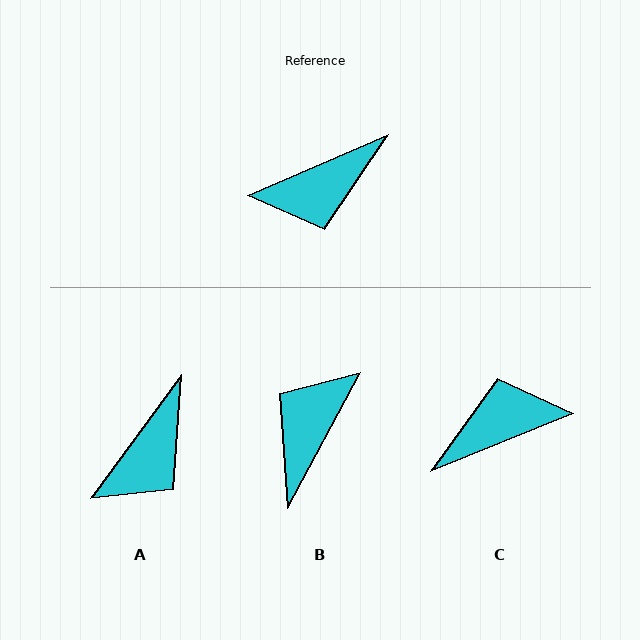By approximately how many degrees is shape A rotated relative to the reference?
Approximately 30 degrees counter-clockwise.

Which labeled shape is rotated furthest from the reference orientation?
C, about 178 degrees away.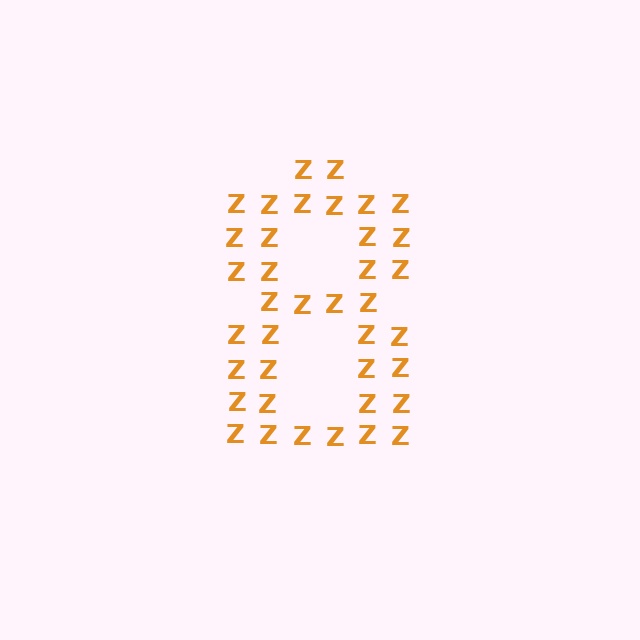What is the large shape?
The large shape is the digit 8.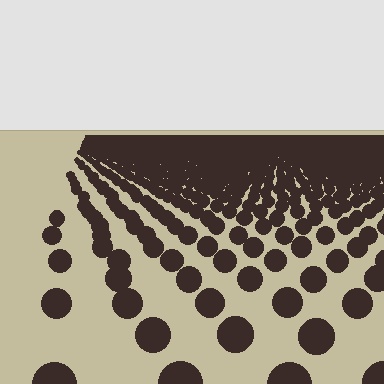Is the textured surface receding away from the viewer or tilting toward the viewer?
The surface is receding away from the viewer. Texture elements get smaller and denser toward the top.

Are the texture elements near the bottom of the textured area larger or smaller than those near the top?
Larger. Near the bottom, elements are closer to the viewer and appear at a bigger on-screen size.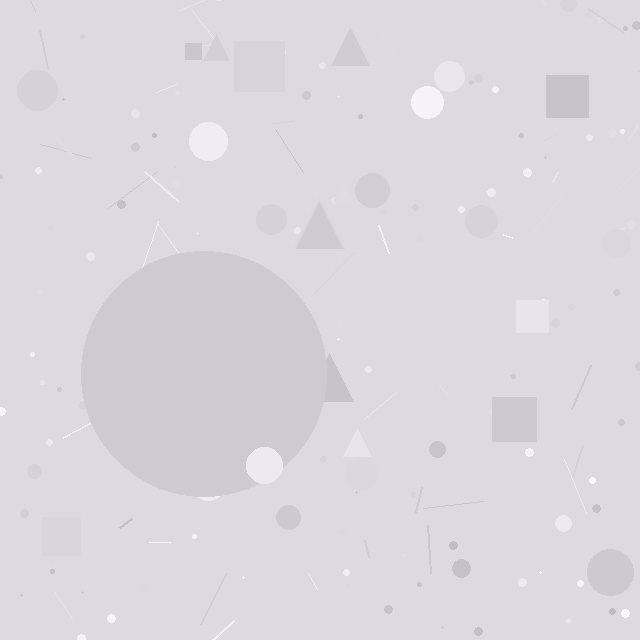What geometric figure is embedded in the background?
A circle is embedded in the background.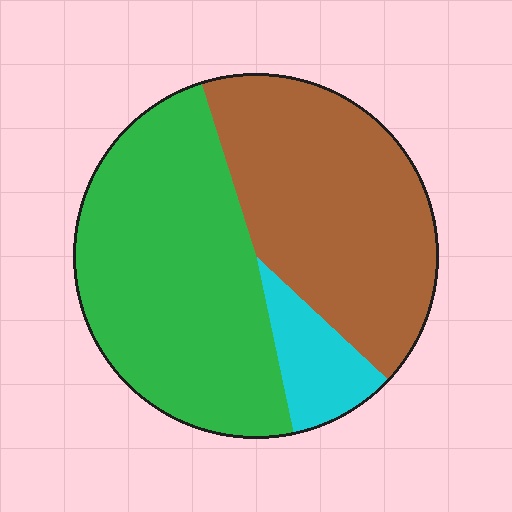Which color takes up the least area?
Cyan, at roughly 10%.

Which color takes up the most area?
Green, at roughly 50%.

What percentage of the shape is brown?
Brown takes up between a quarter and a half of the shape.